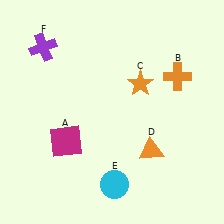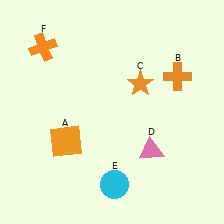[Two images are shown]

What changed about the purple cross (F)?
In Image 1, F is purple. In Image 2, it changed to orange.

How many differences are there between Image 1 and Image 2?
There are 3 differences between the two images.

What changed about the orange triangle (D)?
In Image 1, D is orange. In Image 2, it changed to pink.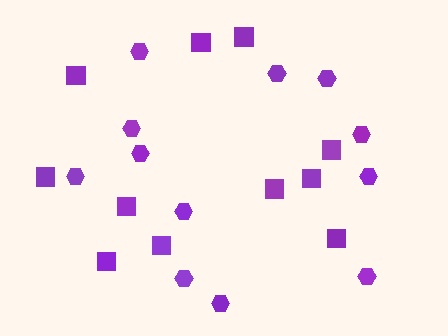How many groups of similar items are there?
There are 2 groups: one group of squares (11) and one group of hexagons (12).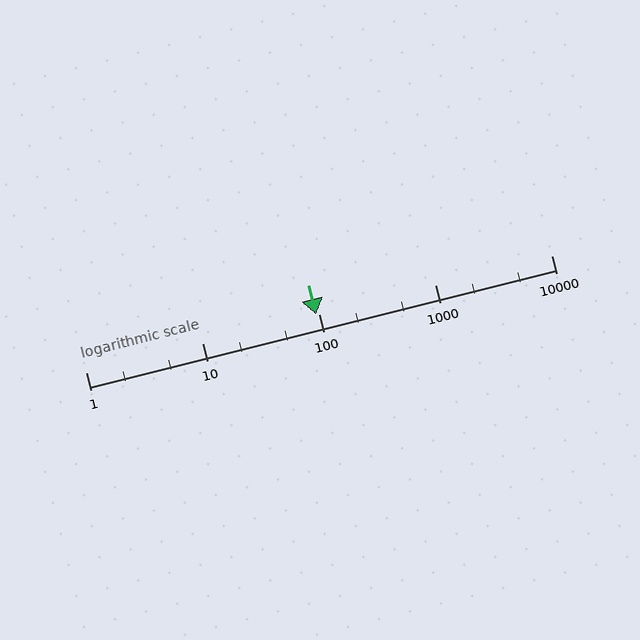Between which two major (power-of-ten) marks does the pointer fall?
The pointer is between 10 and 100.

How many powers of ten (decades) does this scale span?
The scale spans 4 decades, from 1 to 10000.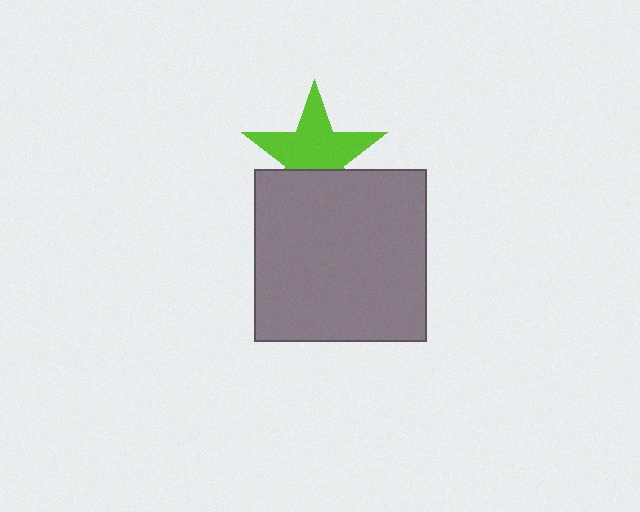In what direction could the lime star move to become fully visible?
The lime star could move up. That would shift it out from behind the gray square entirely.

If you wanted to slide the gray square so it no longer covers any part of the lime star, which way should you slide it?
Slide it down — that is the most direct way to separate the two shapes.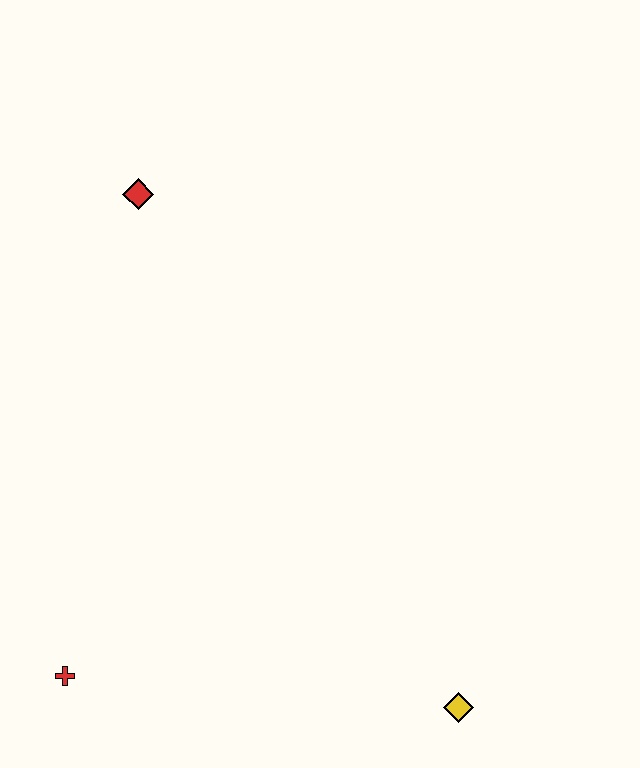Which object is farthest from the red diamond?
The yellow diamond is farthest from the red diamond.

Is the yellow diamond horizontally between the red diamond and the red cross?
No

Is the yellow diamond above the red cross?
No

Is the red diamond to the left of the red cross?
No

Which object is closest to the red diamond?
The red cross is closest to the red diamond.